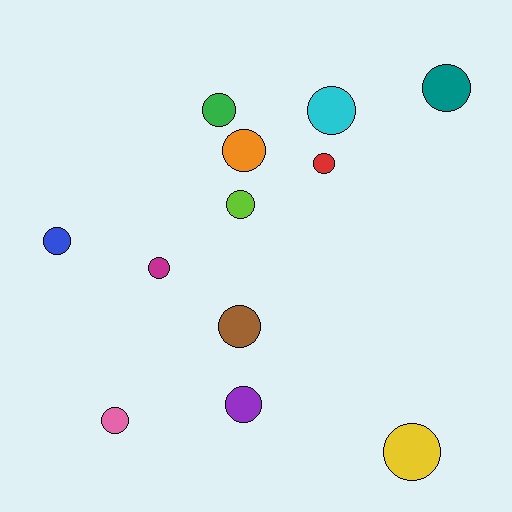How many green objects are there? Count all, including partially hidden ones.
There is 1 green object.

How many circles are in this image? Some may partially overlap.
There are 12 circles.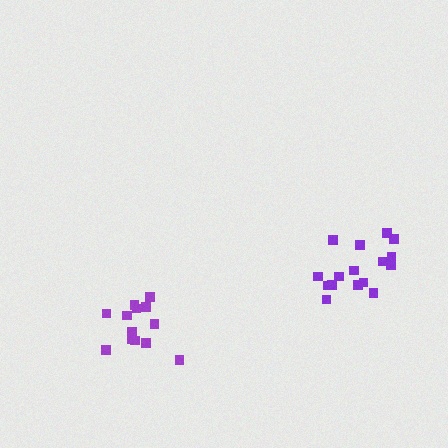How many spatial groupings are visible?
There are 2 spatial groupings.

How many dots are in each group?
Group 1: 16 dots, Group 2: 13 dots (29 total).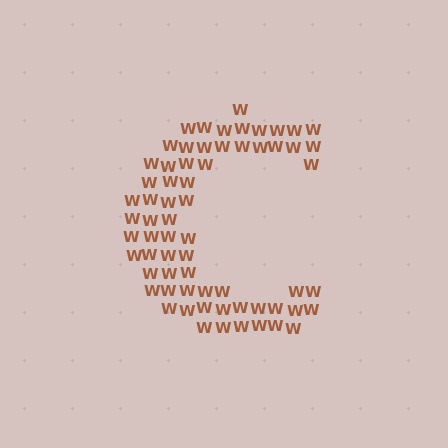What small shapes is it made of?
It is made of small letter W's.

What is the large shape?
The large shape is the letter C.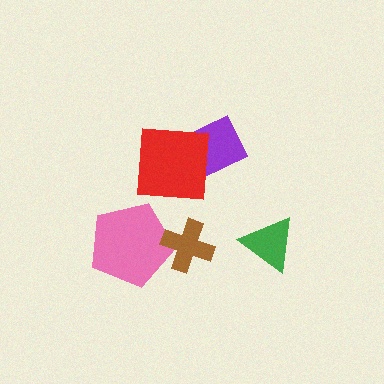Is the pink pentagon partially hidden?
Yes, it is partially covered by another shape.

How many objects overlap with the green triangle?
0 objects overlap with the green triangle.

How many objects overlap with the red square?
1 object overlaps with the red square.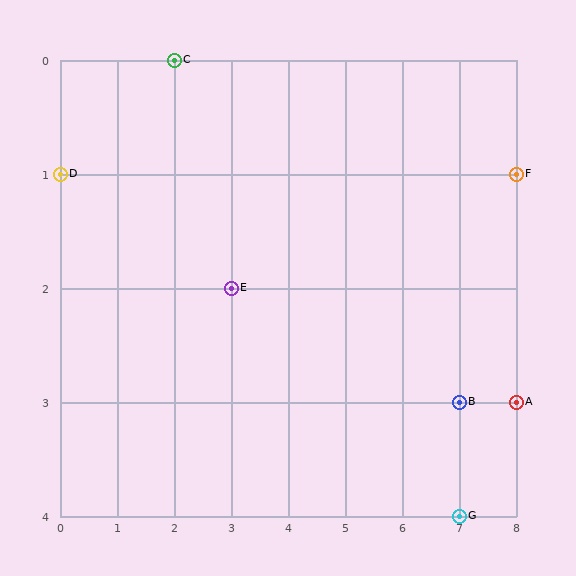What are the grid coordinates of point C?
Point C is at grid coordinates (2, 0).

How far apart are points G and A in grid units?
Points G and A are 1 column and 1 row apart (about 1.4 grid units diagonally).